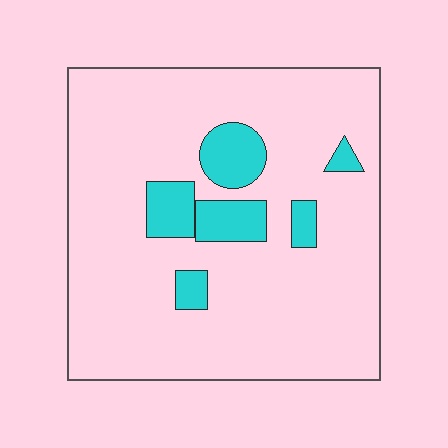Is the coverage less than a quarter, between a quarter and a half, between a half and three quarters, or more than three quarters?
Less than a quarter.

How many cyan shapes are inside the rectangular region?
6.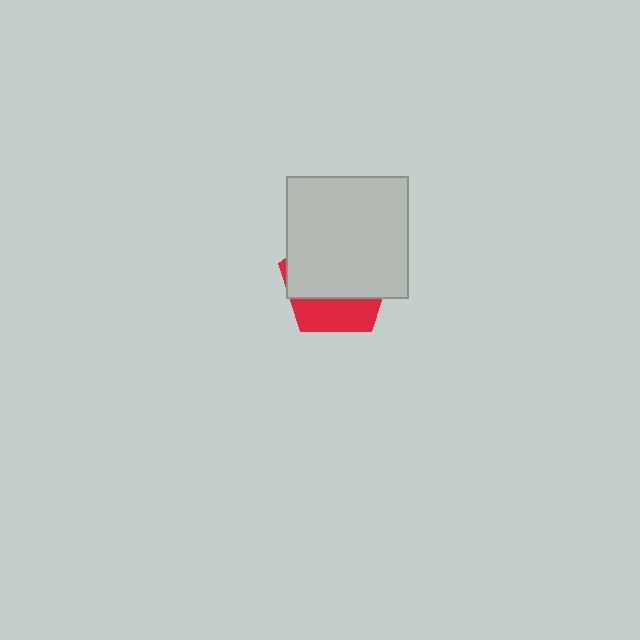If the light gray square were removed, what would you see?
You would see the complete red pentagon.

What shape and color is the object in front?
The object in front is a light gray square.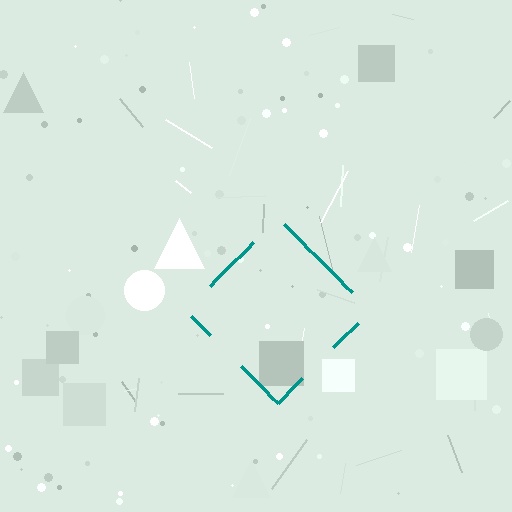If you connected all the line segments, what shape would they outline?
They would outline a diamond.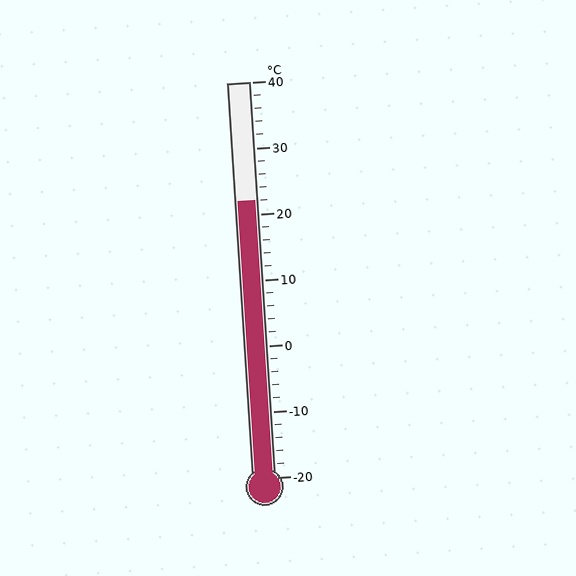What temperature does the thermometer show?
The thermometer shows approximately 22°C.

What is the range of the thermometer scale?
The thermometer scale ranges from -20°C to 40°C.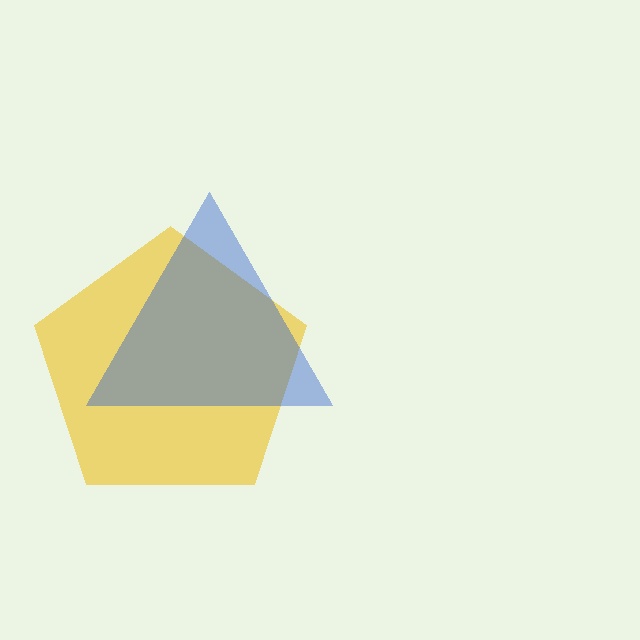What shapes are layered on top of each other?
The layered shapes are: a yellow pentagon, a blue triangle.